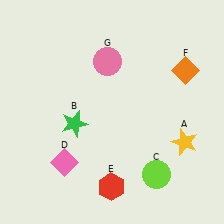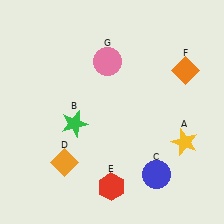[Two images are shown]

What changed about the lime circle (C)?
In Image 1, C is lime. In Image 2, it changed to blue.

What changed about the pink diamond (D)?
In Image 1, D is pink. In Image 2, it changed to orange.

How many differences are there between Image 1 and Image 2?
There are 2 differences between the two images.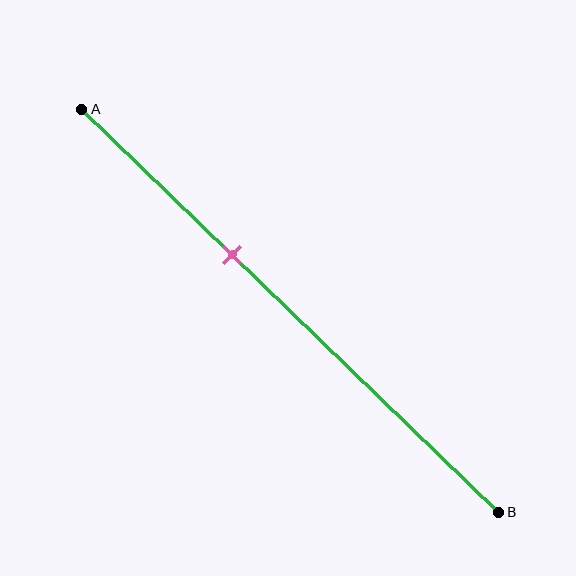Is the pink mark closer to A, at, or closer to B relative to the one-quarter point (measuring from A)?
The pink mark is closer to point B than the one-quarter point of segment AB.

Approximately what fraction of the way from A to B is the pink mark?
The pink mark is approximately 35% of the way from A to B.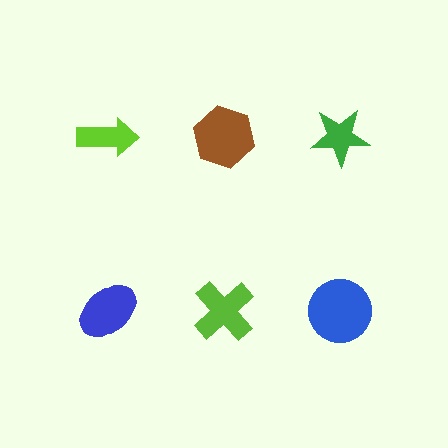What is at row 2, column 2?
A lime cross.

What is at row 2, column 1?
A blue ellipse.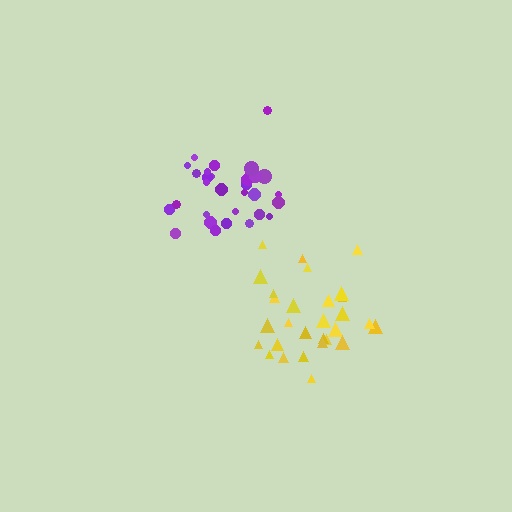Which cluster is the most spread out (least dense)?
Yellow.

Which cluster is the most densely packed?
Purple.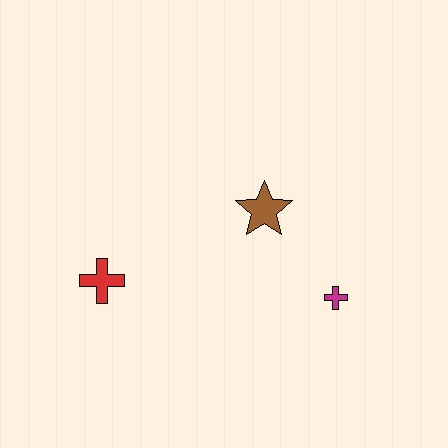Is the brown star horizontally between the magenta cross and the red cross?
Yes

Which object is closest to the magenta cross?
The brown star is closest to the magenta cross.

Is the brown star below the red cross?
No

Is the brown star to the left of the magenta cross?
Yes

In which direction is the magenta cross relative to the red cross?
The magenta cross is to the right of the red cross.